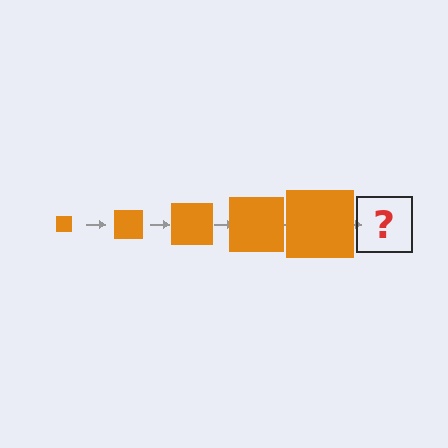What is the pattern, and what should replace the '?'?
The pattern is that the square gets progressively larger each step. The '?' should be an orange square, larger than the previous one.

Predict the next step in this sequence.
The next step is an orange square, larger than the previous one.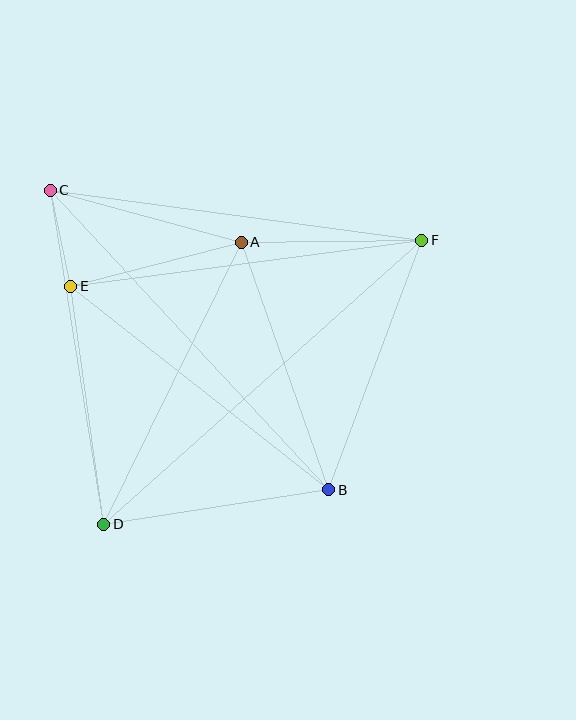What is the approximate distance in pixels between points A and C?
The distance between A and C is approximately 198 pixels.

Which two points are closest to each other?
Points C and E are closest to each other.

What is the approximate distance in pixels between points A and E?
The distance between A and E is approximately 176 pixels.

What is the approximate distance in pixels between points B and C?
The distance between B and C is approximately 409 pixels.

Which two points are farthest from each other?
Points D and F are farthest from each other.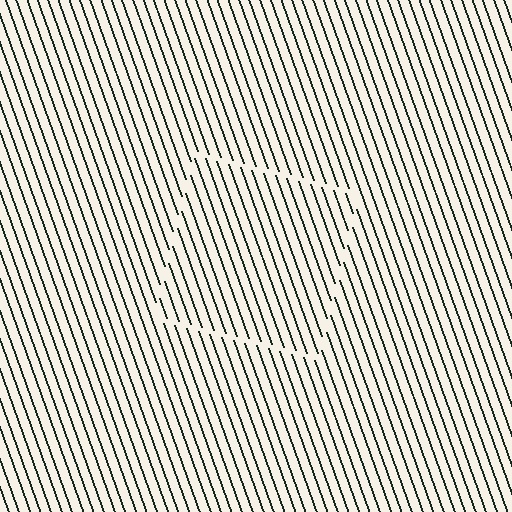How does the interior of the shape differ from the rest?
The interior of the shape contains the same grating, shifted by half a period — the contour is defined by the phase discontinuity where line-ends from the inner and outer gratings abut.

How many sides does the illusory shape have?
4 sides — the line-ends trace a square.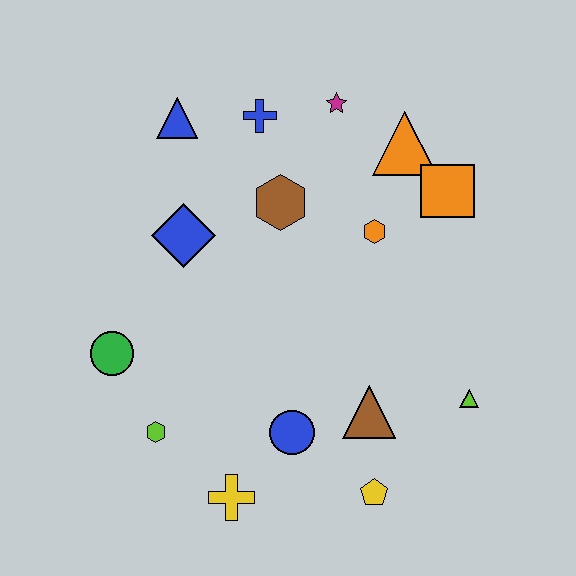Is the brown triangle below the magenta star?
Yes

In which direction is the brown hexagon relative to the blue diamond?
The brown hexagon is to the right of the blue diamond.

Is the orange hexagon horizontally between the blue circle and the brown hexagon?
No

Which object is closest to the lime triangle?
The brown triangle is closest to the lime triangle.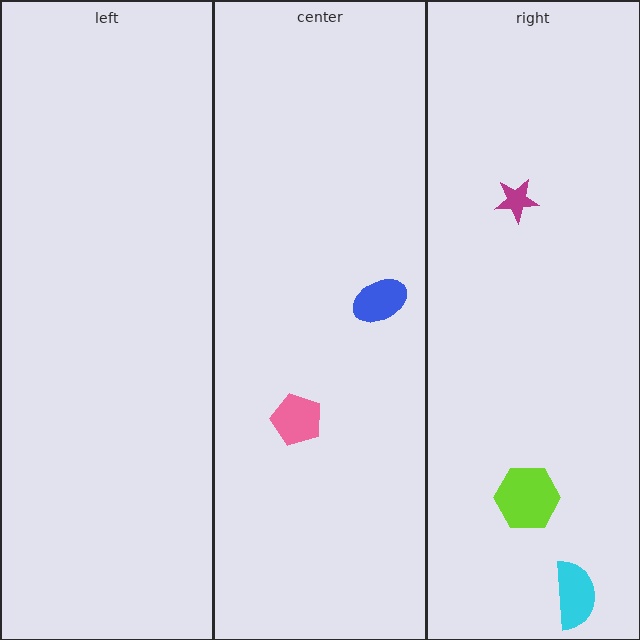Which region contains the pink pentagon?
The center region.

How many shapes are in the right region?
3.